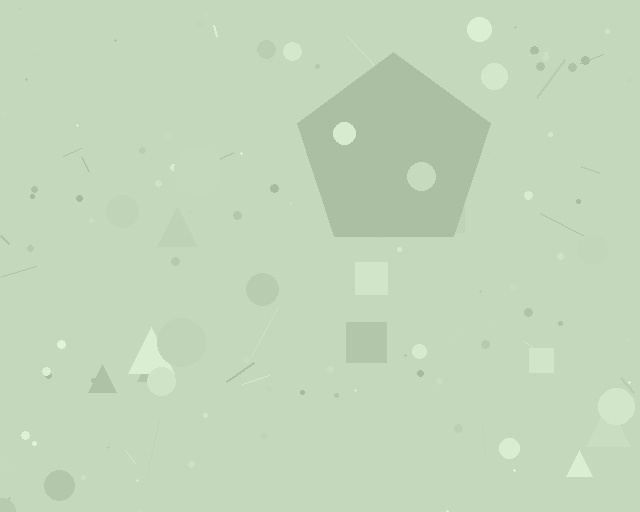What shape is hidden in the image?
A pentagon is hidden in the image.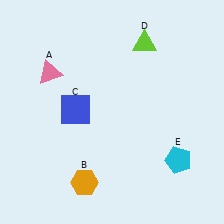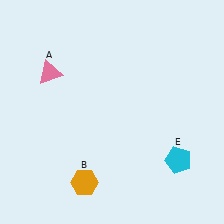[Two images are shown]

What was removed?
The blue square (C), the lime triangle (D) were removed in Image 2.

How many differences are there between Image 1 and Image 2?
There are 2 differences between the two images.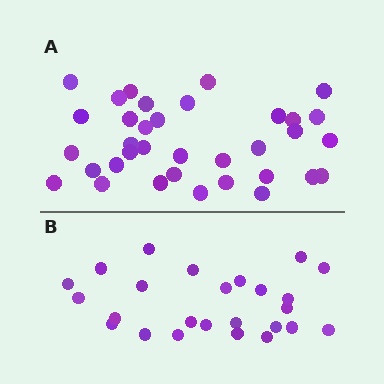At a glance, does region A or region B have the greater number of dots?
Region A (the top region) has more dots.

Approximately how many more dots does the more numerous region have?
Region A has roughly 10 or so more dots than region B.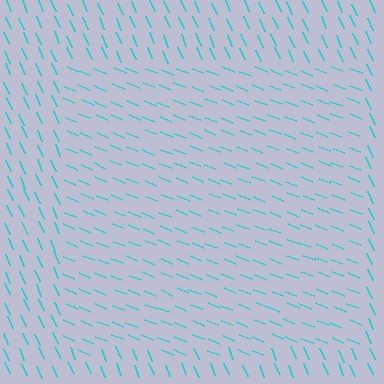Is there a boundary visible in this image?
Yes, there is a texture boundary formed by a change in line orientation.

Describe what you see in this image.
The image is filled with small cyan line segments. A rectangle region in the image has lines oriented differently from the surrounding lines, creating a visible texture boundary.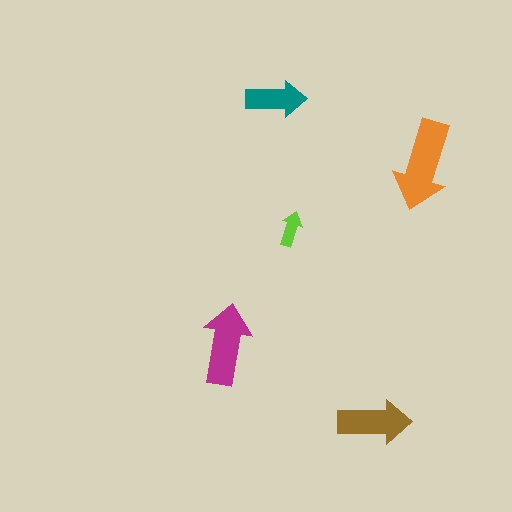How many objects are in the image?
There are 5 objects in the image.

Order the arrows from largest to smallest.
the orange one, the magenta one, the brown one, the teal one, the lime one.